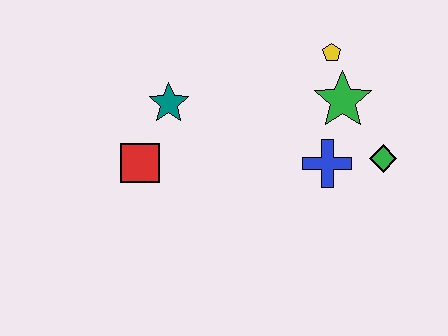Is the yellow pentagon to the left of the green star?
Yes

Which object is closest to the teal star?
The red square is closest to the teal star.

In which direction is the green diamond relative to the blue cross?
The green diamond is to the right of the blue cross.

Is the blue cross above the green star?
No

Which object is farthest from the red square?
The green diamond is farthest from the red square.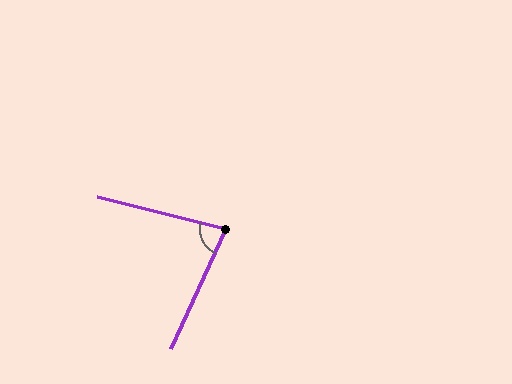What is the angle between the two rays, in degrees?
Approximately 80 degrees.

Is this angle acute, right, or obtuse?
It is acute.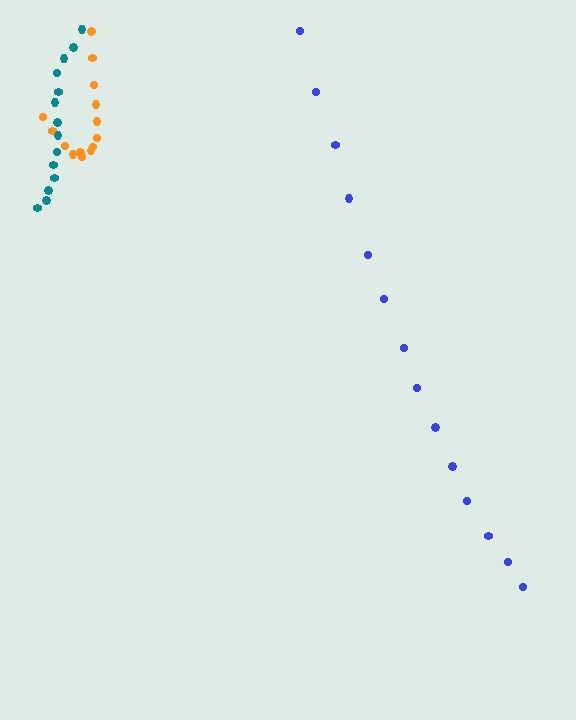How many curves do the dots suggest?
There are 3 distinct paths.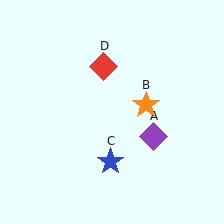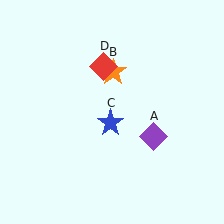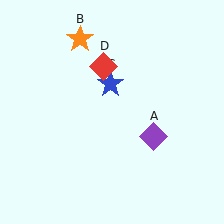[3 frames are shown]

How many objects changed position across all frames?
2 objects changed position: orange star (object B), blue star (object C).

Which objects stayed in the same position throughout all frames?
Purple diamond (object A) and red diamond (object D) remained stationary.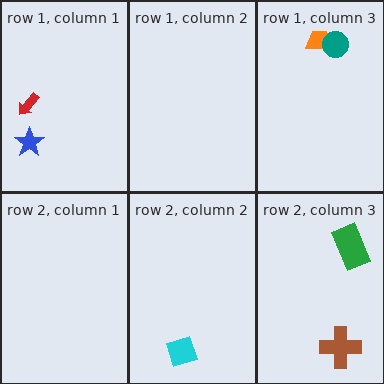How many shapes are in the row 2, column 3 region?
2.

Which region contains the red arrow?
The row 1, column 1 region.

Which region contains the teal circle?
The row 1, column 3 region.